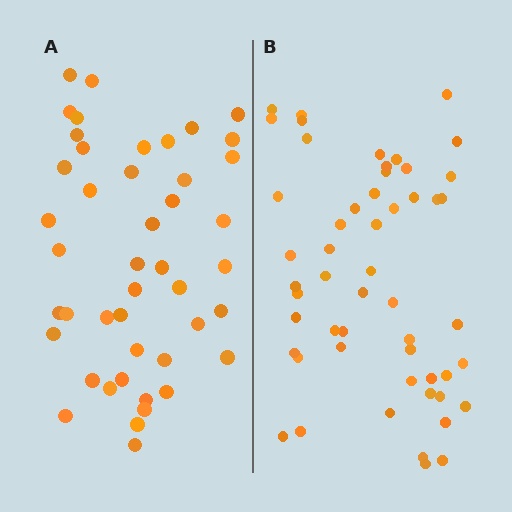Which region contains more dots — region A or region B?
Region B (the right region) has more dots.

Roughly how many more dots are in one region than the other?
Region B has roughly 8 or so more dots than region A.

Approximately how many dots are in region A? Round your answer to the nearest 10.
About 40 dots. (The exact count is 45, which rounds to 40.)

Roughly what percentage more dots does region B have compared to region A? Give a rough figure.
About 20% more.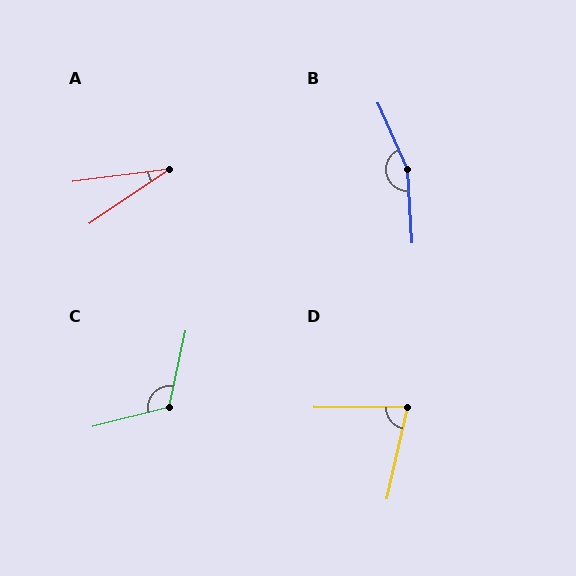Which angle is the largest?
B, at approximately 160 degrees.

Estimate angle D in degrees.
Approximately 78 degrees.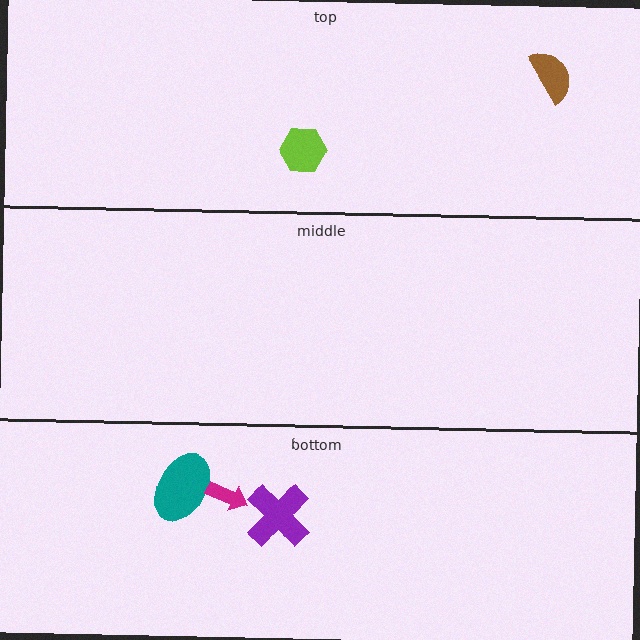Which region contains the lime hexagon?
The top region.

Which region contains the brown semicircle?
The top region.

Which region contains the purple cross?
The bottom region.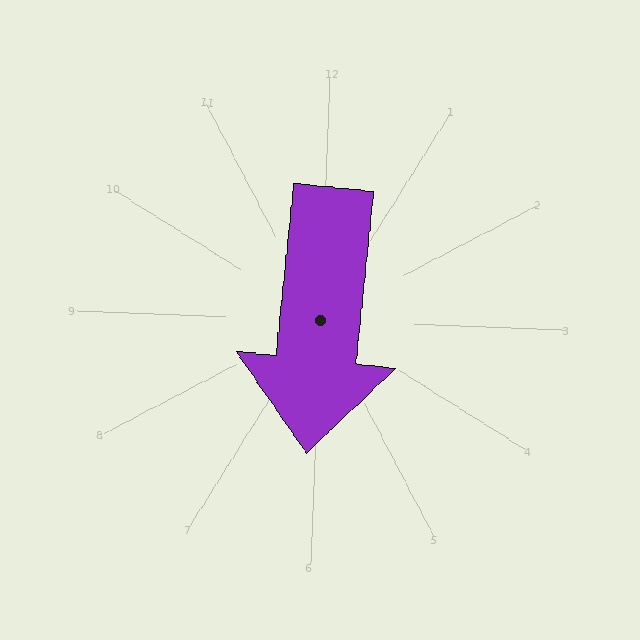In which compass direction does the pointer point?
South.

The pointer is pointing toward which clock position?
Roughly 6 o'clock.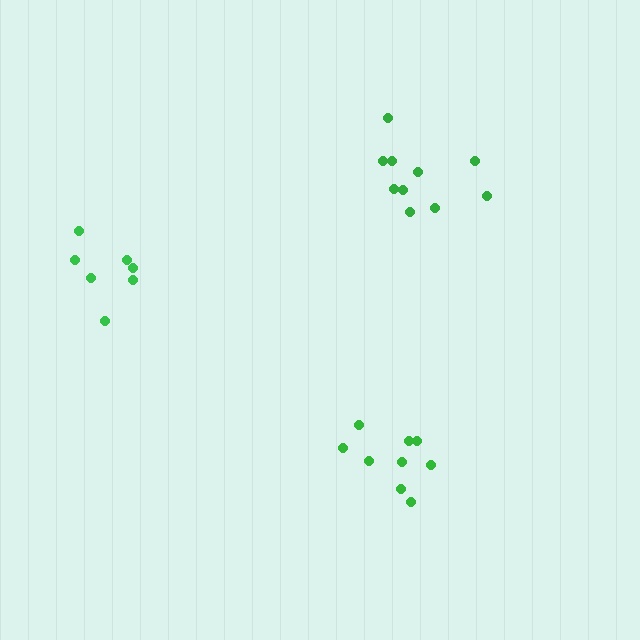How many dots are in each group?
Group 1: 8 dots, Group 2: 9 dots, Group 3: 10 dots (27 total).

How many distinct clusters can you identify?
There are 3 distinct clusters.